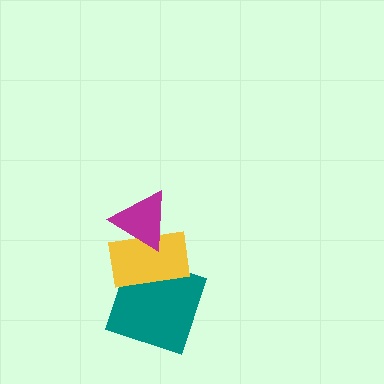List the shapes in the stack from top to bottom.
From top to bottom: the magenta triangle, the yellow rectangle, the teal square.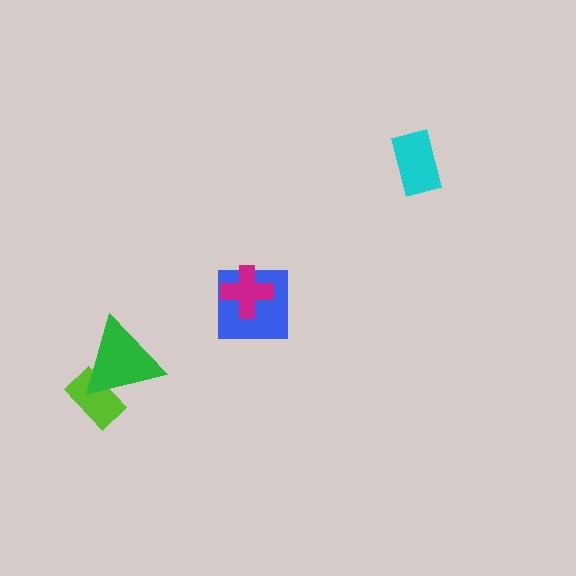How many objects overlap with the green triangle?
1 object overlaps with the green triangle.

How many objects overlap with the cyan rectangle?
0 objects overlap with the cyan rectangle.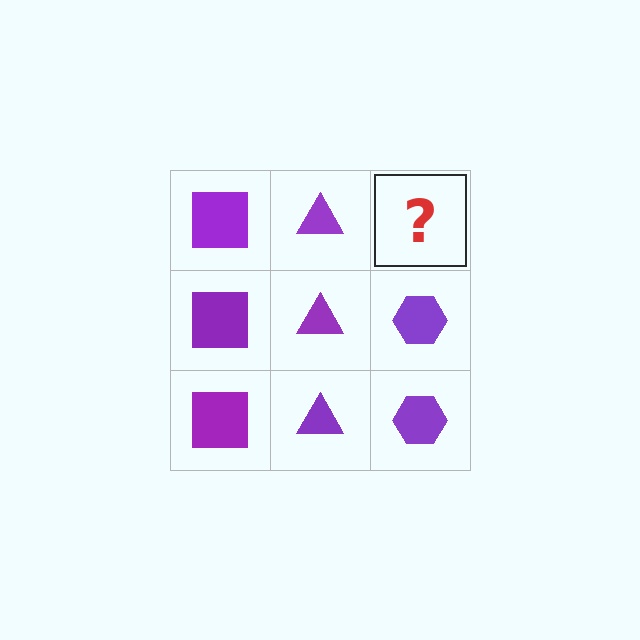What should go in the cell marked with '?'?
The missing cell should contain a purple hexagon.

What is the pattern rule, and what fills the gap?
The rule is that each column has a consistent shape. The gap should be filled with a purple hexagon.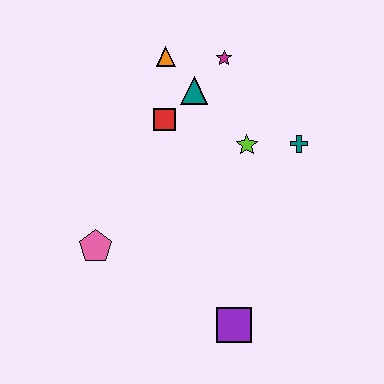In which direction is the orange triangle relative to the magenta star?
The orange triangle is to the left of the magenta star.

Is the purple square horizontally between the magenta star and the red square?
No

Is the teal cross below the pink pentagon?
No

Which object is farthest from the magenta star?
The purple square is farthest from the magenta star.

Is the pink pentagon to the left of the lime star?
Yes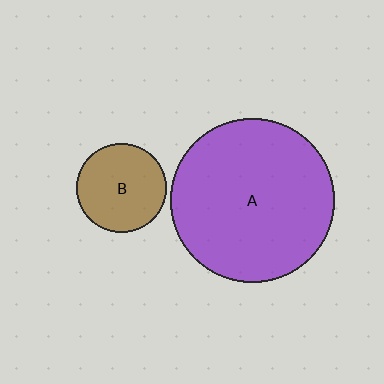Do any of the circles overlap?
No, none of the circles overlap.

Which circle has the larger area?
Circle A (purple).